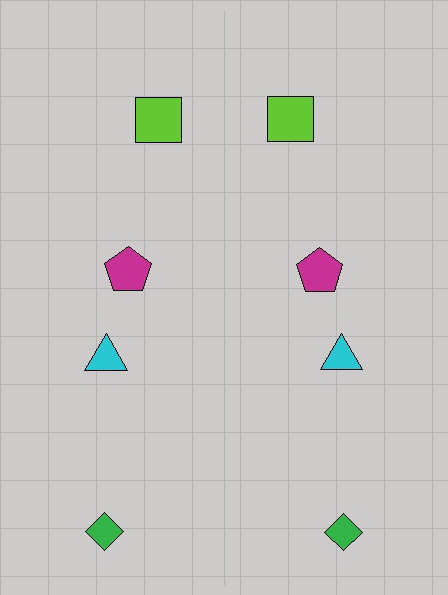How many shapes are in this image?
There are 8 shapes in this image.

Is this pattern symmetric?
Yes, this pattern has bilateral (reflection) symmetry.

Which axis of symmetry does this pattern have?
The pattern has a vertical axis of symmetry running through the center of the image.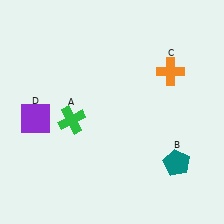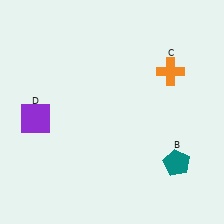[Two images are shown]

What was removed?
The green cross (A) was removed in Image 2.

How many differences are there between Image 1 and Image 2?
There is 1 difference between the two images.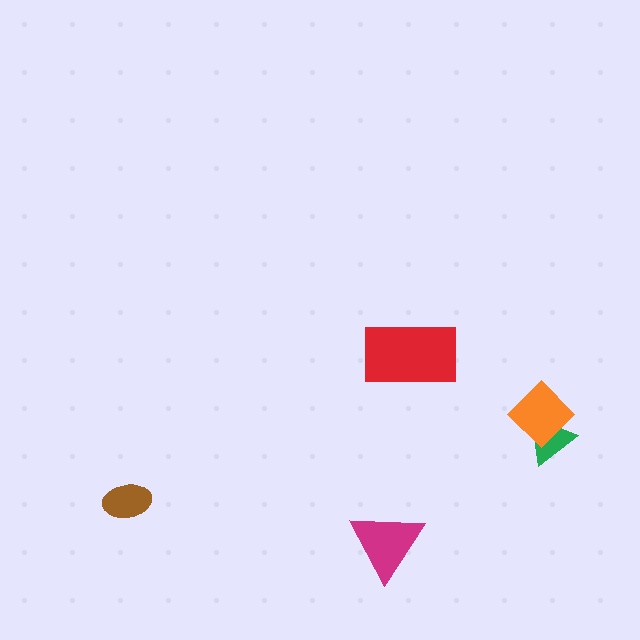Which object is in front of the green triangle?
The orange diamond is in front of the green triangle.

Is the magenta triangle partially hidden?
No, no other shape covers it.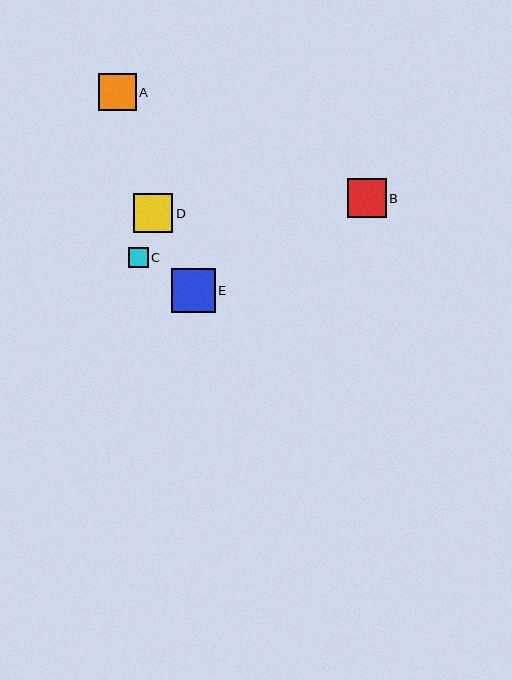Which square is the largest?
Square E is the largest with a size of approximately 44 pixels.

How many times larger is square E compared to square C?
Square E is approximately 2.3 times the size of square C.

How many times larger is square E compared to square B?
Square E is approximately 1.1 times the size of square B.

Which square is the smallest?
Square C is the smallest with a size of approximately 19 pixels.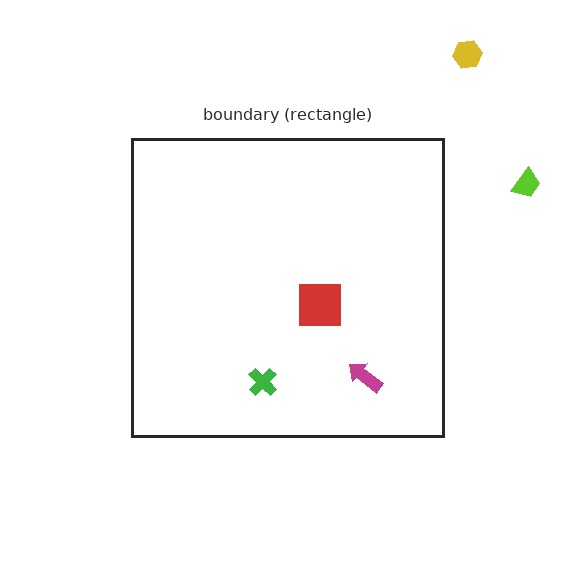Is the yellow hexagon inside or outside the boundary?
Outside.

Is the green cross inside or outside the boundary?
Inside.